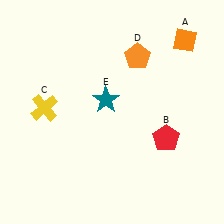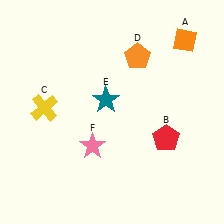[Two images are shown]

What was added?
A pink star (F) was added in Image 2.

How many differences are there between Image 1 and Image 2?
There is 1 difference between the two images.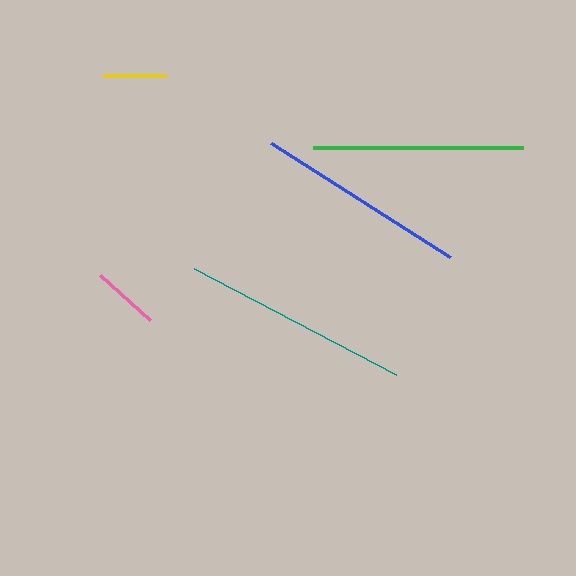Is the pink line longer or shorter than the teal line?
The teal line is longer than the pink line.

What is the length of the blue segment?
The blue segment is approximately 212 pixels long.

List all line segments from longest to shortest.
From longest to shortest: teal, blue, green, pink, yellow.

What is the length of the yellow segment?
The yellow segment is approximately 63 pixels long.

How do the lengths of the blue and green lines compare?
The blue and green lines are approximately the same length.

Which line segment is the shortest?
The yellow line is the shortest at approximately 63 pixels.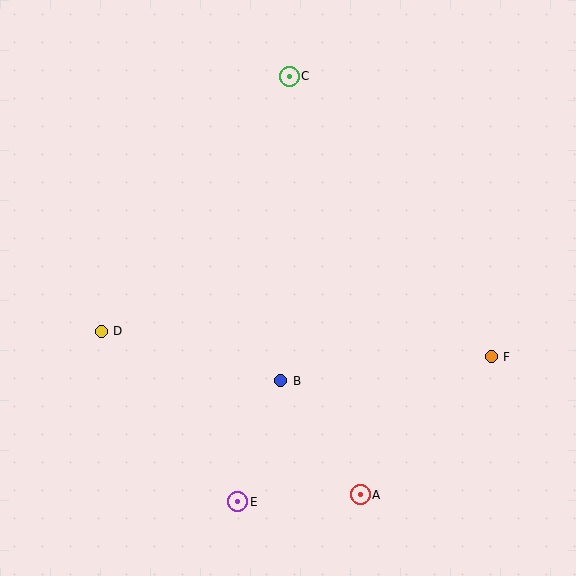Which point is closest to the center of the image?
Point B at (281, 381) is closest to the center.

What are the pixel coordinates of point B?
Point B is at (281, 381).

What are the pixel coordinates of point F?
Point F is at (491, 357).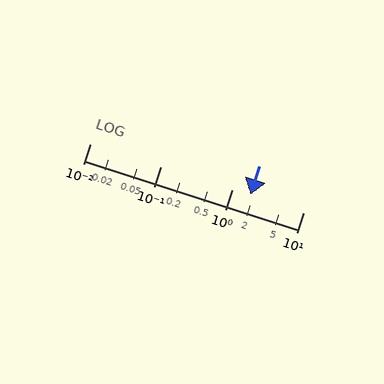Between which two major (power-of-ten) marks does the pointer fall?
The pointer is between 1 and 10.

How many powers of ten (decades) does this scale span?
The scale spans 3 decades, from 0.01 to 10.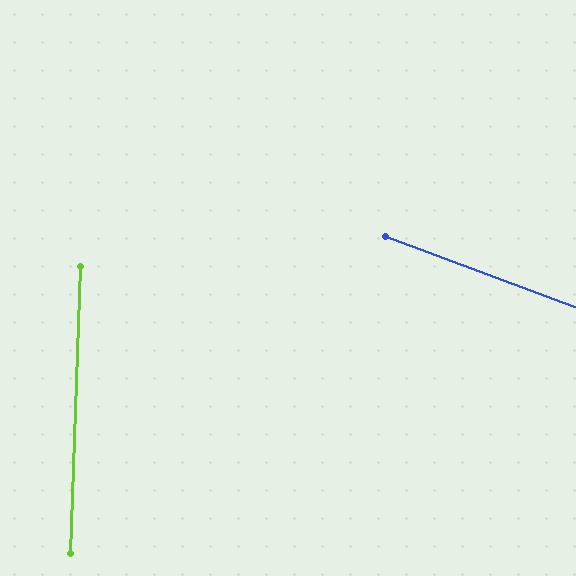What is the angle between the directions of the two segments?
Approximately 71 degrees.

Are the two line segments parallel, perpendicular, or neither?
Neither parallel nor perpendicular — they differ by about 71°.